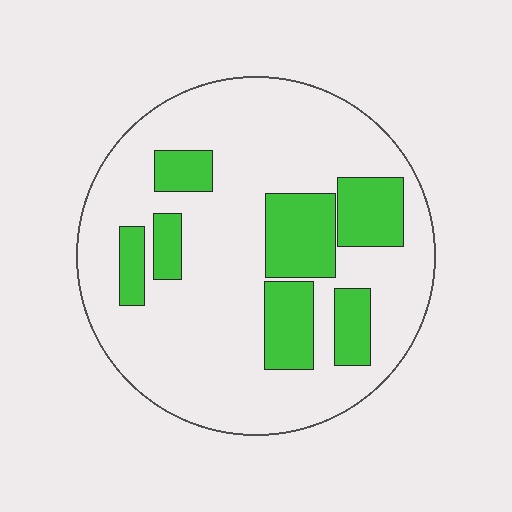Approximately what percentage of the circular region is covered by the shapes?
Approximately 25%.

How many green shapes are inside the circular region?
7.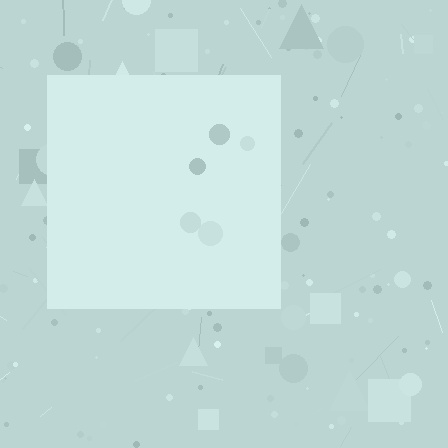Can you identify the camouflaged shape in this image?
The camouflaged shape is a square.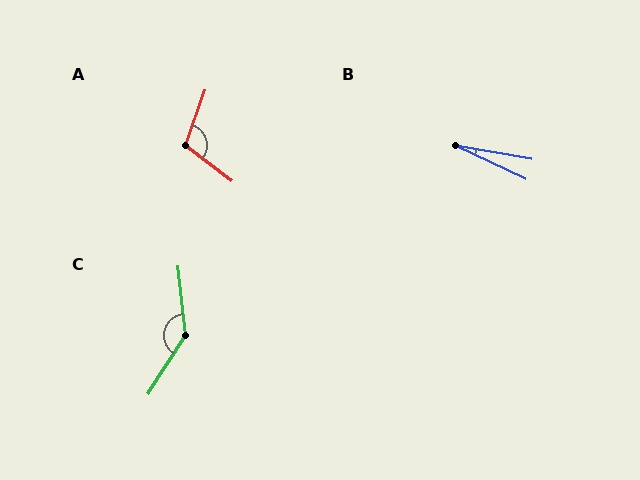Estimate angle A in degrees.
Approximately 108 degrees.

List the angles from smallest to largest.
B (15°), A (108°), C (141°).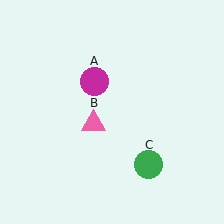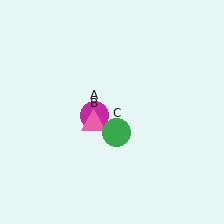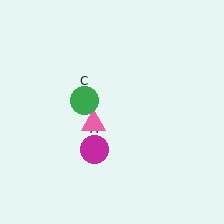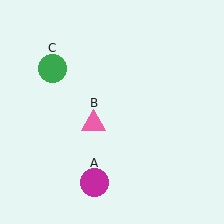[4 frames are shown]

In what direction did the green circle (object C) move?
The green circle (object C) moved up and to the left.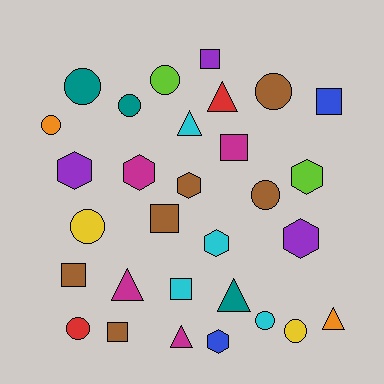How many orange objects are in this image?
There are 2 orange objects.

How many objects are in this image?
There are 30 objects.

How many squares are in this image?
There are 7 squares.